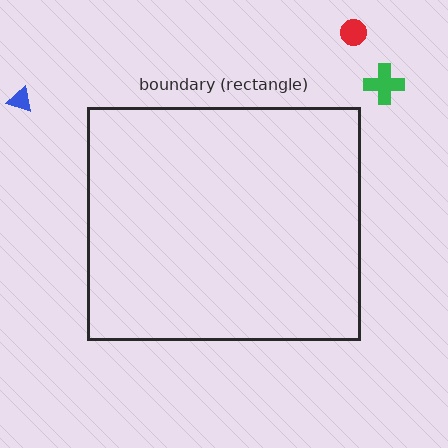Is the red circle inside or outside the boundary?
Outside.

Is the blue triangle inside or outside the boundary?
Outside.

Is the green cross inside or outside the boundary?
Outside.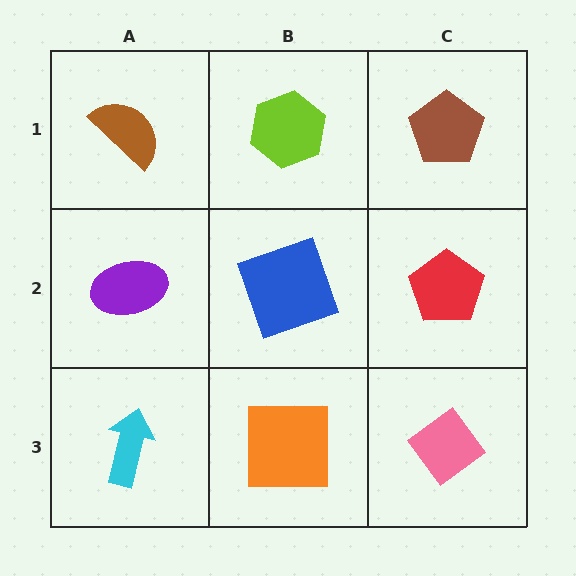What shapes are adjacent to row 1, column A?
A purple ellipse (row 2, column A), a lime hexagon (row 1, column B).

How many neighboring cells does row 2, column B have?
4.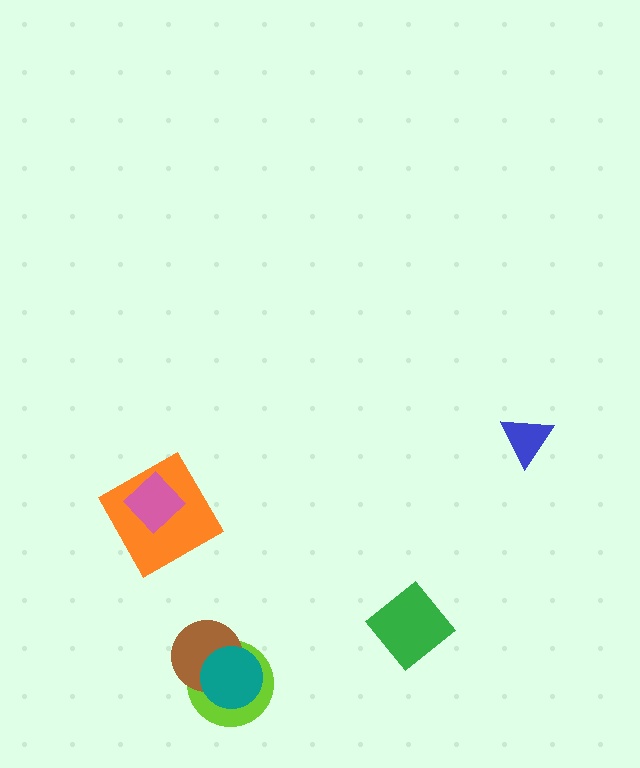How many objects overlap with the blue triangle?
0 objects overlap with the blue triangle.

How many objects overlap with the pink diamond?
1 object overlaps with the pink diamond.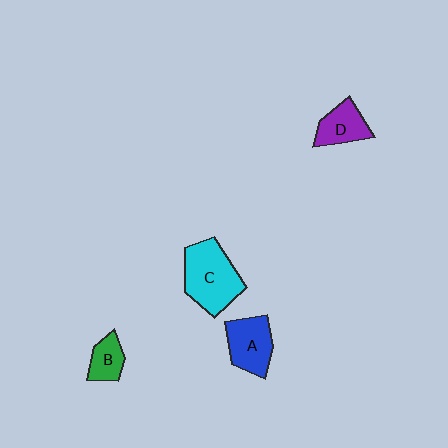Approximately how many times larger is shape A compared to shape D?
Approximately 1.3 times.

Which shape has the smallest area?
Shape B (green).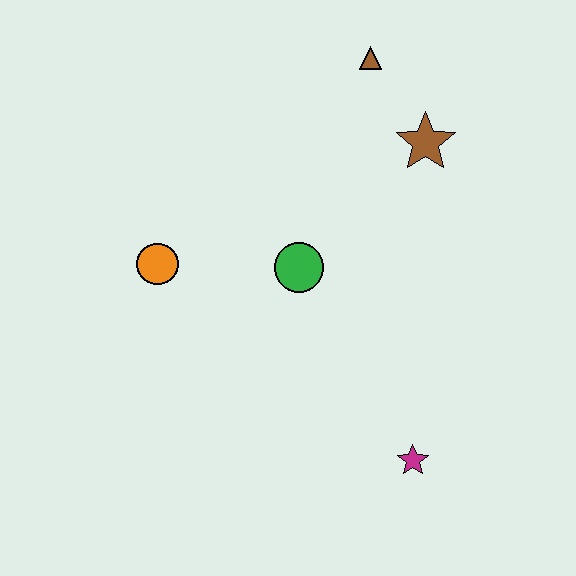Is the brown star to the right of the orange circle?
Yes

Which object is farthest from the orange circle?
The magenta star is farthest from the orange circle.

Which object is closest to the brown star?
The brown triangle is closest to the brown star.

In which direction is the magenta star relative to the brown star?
The magenta star is below the brown star.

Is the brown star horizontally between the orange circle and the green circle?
No